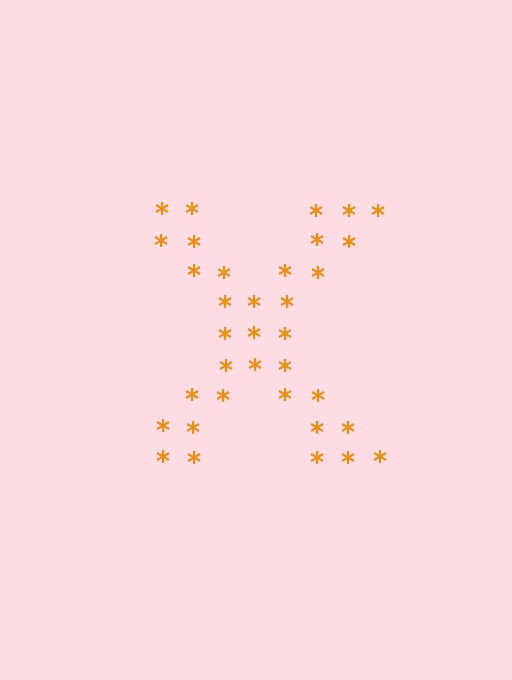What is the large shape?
The large shape is the letter X.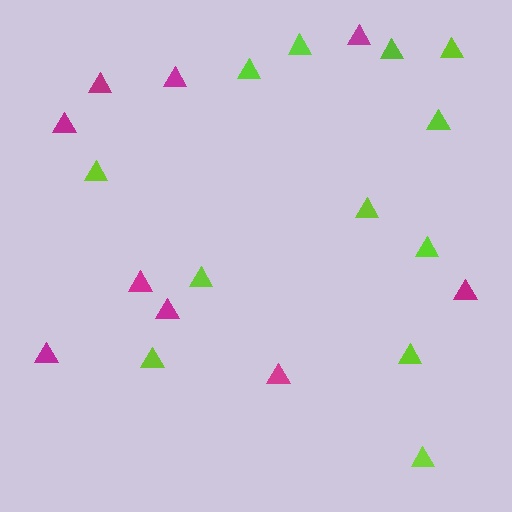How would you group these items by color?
There are 2 groups: one group of magenta triangles (9) and one group of lime triangles (12).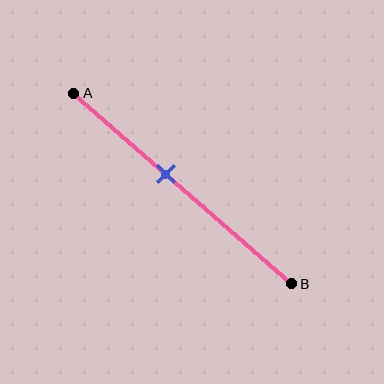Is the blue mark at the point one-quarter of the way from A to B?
No, the mark is at about 40% from A, not at the 25% one-quarter point.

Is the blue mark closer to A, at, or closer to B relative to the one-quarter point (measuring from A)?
The blue mark is closer to point B than the one-quarter point of segment AB.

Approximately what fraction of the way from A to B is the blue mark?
The blue mark is approximately 40% of the way from A to B.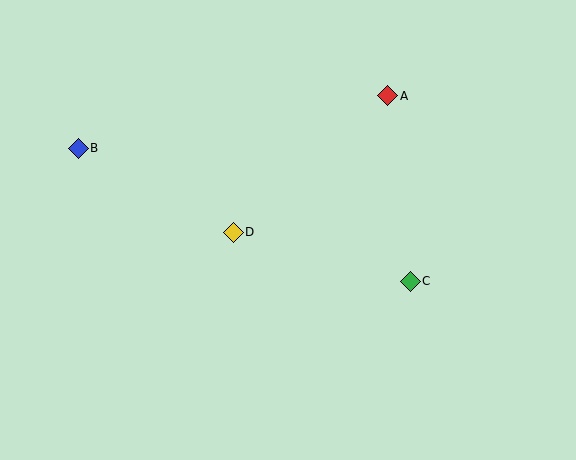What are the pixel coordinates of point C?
Point C is at (410, 281).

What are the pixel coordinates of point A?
Point A is at (388, 96).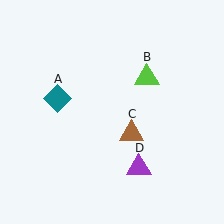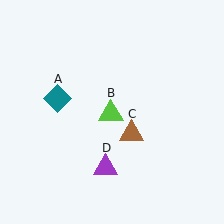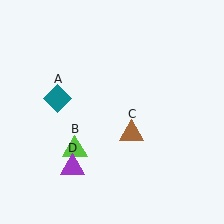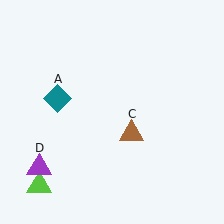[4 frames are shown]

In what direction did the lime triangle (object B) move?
The lime triangle (object B) moved down and to the left.